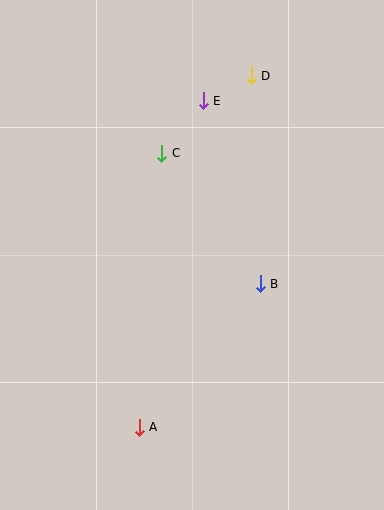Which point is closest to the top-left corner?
Point C is closest to the top-left corner.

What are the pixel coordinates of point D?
Point D is at (251, 76).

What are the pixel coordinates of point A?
Point A is at (139, 427).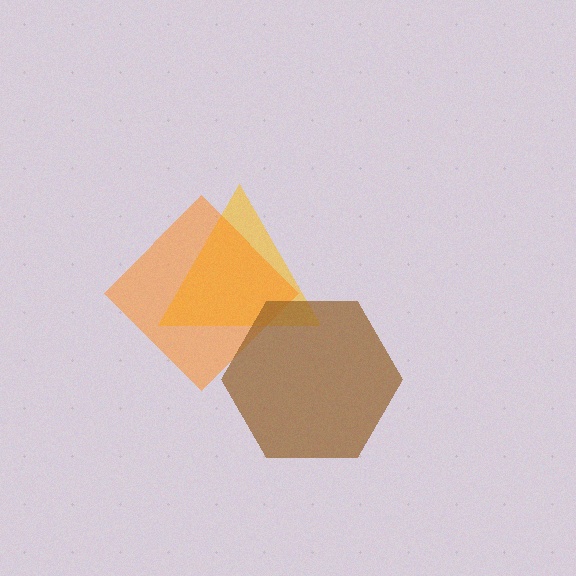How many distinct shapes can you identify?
There are 3 distinct shapes: a yellow triangle, an orange diamond, a brown hexagon.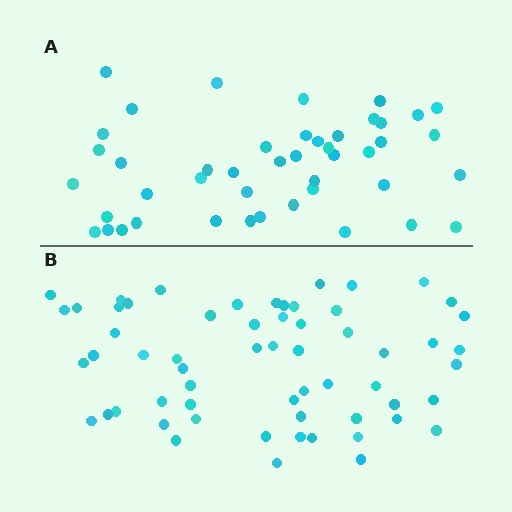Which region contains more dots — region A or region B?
Region B (the bottom region) has more dots.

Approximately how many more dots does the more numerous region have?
Region B has approximately 15 more dots than region A.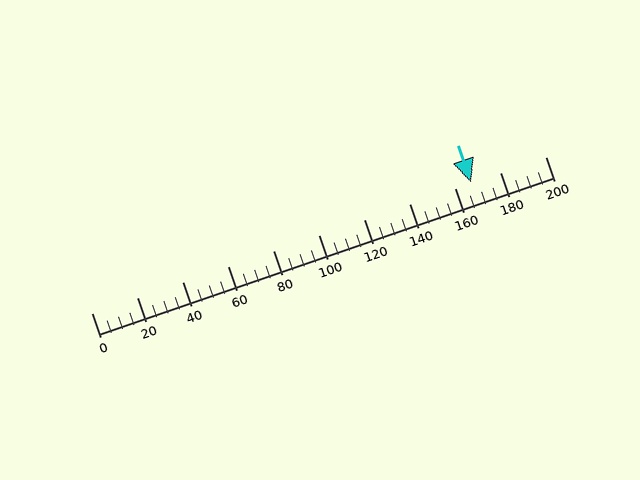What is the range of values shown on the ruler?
The ruler shows values from 0 to 200.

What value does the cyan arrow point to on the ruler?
The cyan arrow points to approximately 167.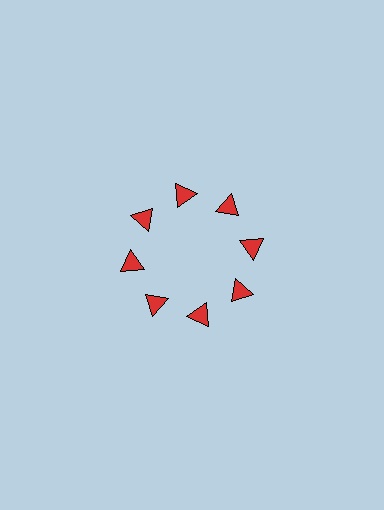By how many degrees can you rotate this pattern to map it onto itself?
The pattern maps onto itself every 45 degrees of rotation.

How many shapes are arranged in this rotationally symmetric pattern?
There are 8 shapes, arranged in 8 groups of 1.